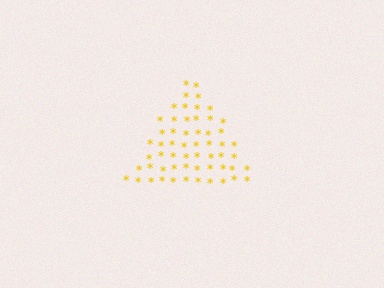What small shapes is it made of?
It is made of small asterisks.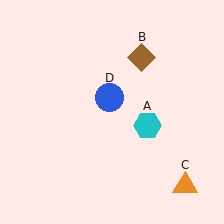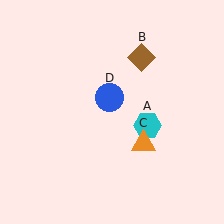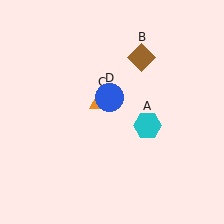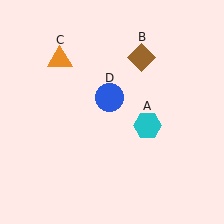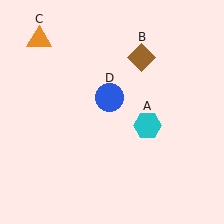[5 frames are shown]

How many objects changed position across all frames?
1 object changed position: orange triangle (object C).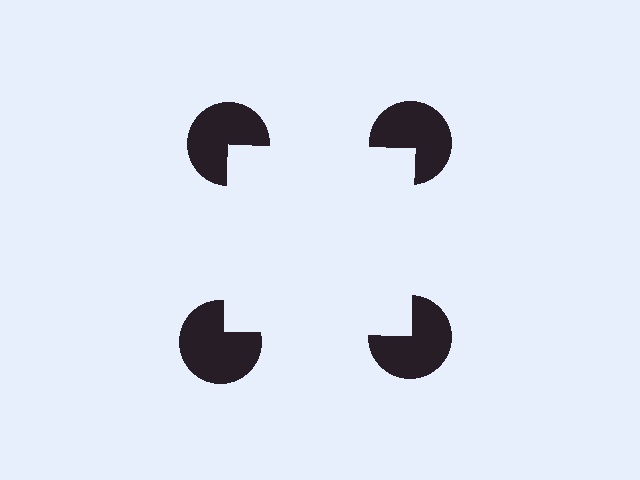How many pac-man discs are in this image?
There are 4 — one at each vertex of the illusory square.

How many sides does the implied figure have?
4 sides.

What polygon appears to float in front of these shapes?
An illusory square — its edges are inferred from the aligned wedge cuts in the pac-man discs, not physically drawn.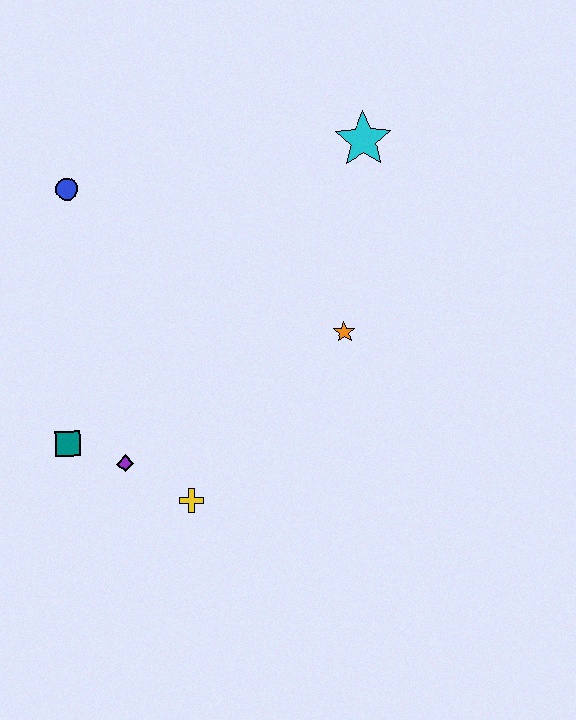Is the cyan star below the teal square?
No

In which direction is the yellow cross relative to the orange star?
The yellow cross is below the orange star.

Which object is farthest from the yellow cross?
The cyan star is farthest from the yellow cross.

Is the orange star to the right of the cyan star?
No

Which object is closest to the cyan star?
The orange star is closest to the cyan star.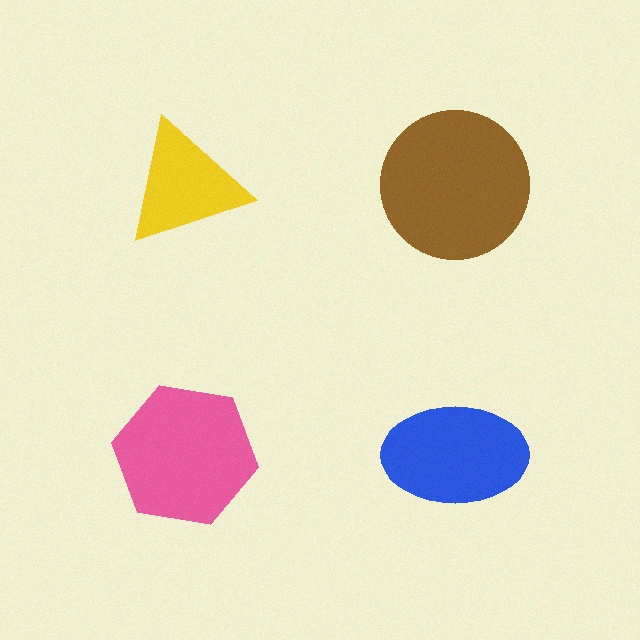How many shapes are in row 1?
2 shapes.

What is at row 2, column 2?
A blue ellipse.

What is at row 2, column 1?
A pink hexagon.